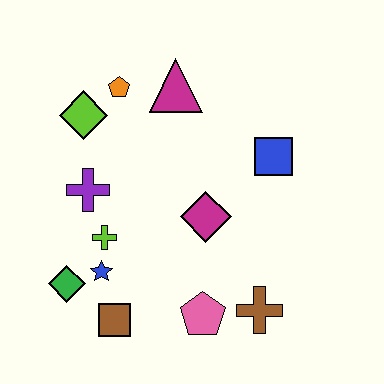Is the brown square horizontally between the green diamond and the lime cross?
No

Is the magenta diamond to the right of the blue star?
Yes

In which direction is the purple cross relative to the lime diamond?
The purple cross is below the lime diamond.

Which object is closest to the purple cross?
The lime cross is closest to the purple cross.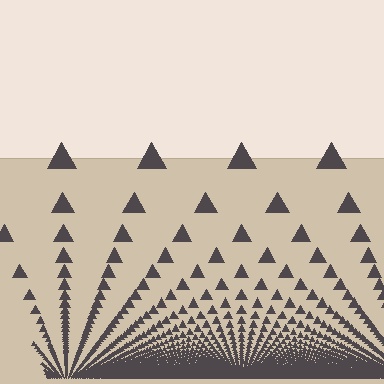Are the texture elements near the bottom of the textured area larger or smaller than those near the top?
Smaller. The gradient is inverted — elements near the bottom are smaller and denser.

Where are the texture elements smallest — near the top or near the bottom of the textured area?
Near the bottom.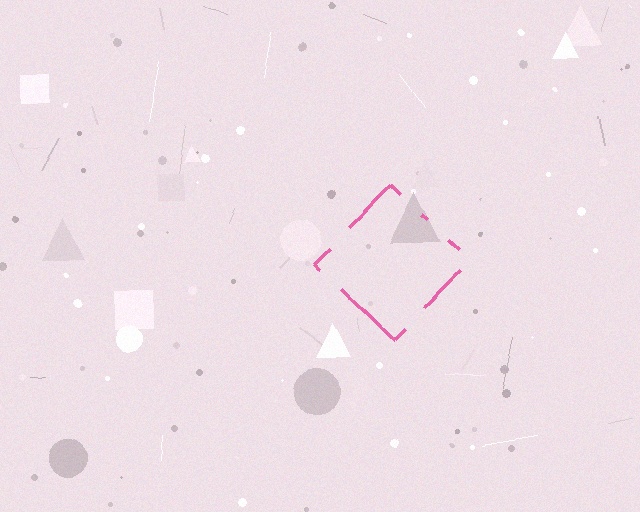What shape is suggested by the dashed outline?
The dashed outline suggests a diamond.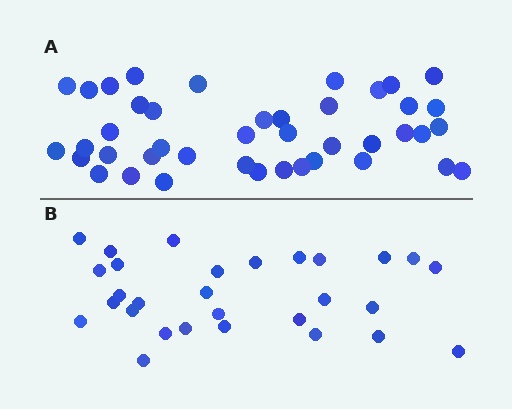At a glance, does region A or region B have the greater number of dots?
Region A (the top region) has more dots.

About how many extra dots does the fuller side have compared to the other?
Region A has approximately 15 more dots than region B.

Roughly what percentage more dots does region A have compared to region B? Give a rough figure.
About 45% more.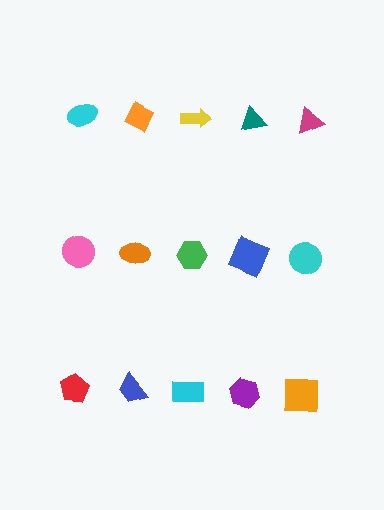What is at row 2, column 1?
A pink circle.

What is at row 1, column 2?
An orange diamond.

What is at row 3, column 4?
A purple hexagon.